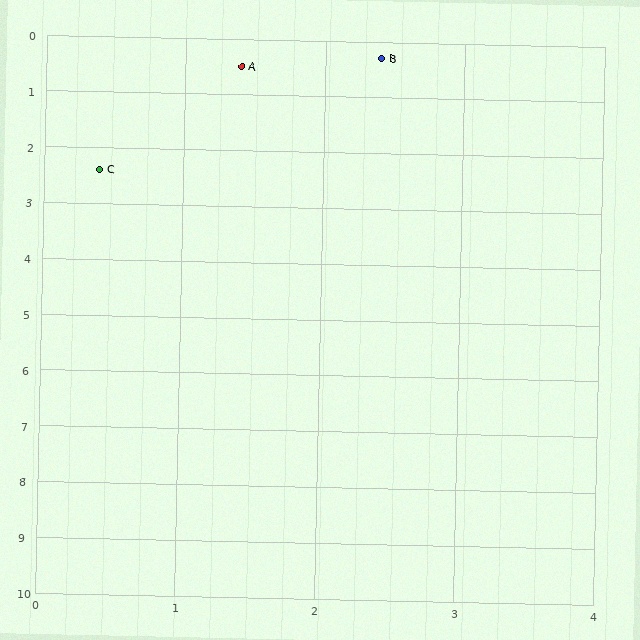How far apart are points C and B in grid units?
Points C and B are about 2.9 grid units apart.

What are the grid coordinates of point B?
Point B is at approximately (2.4, 0.3).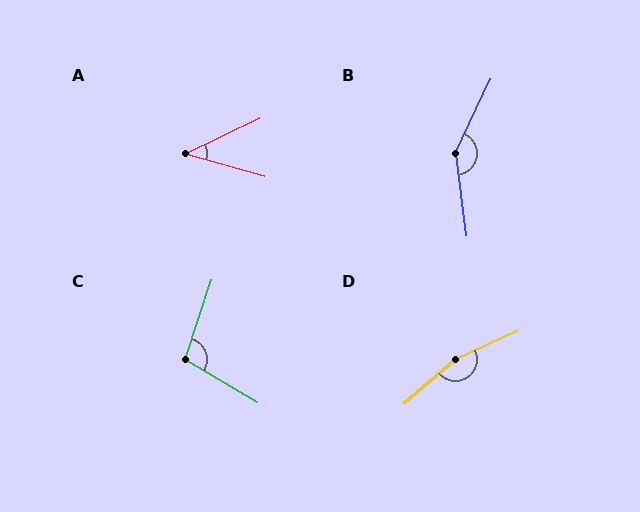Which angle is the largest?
D, at approximately 164 degrees.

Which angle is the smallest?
A, at approximately 41 degrees.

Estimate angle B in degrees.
Approximately 147 degrees.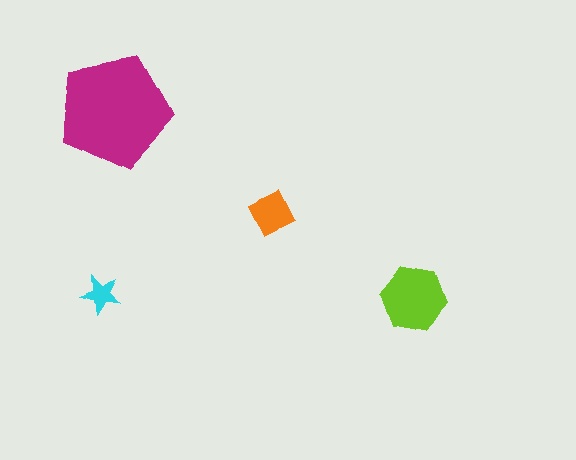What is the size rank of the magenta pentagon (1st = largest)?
1st.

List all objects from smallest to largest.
The cyan star, the orange square, the lime hexagon, the magenta pentagon.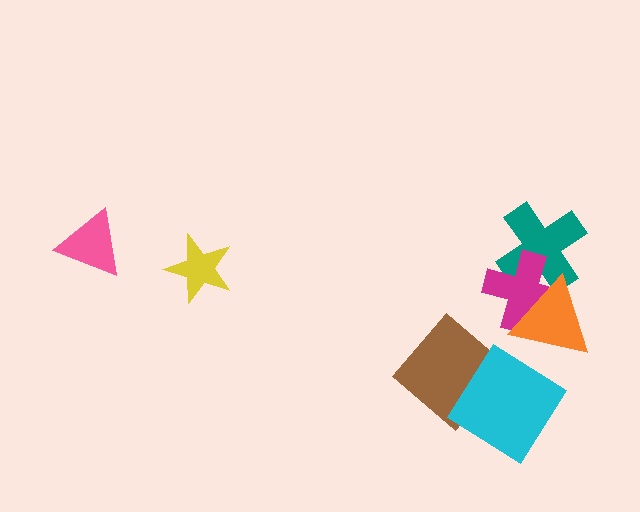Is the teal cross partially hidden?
Yes, it is partially covered by another shape.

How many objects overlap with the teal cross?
2 objects overlap with the teal cross.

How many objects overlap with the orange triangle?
2 objects overlap with the orange triangle.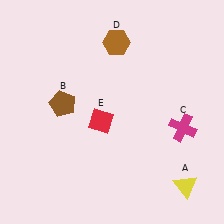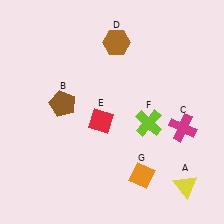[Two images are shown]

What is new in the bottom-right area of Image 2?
A lime cross (F) was added in the bottom-right area of Image 2.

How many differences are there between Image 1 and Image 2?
There are 2 differences between the two images.